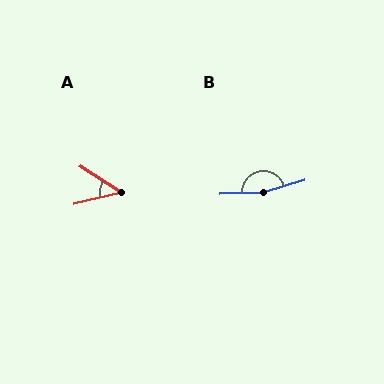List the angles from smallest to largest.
A (46°), B (164°).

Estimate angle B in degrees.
Approximately 164 degrees.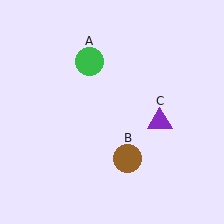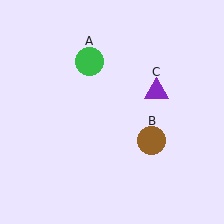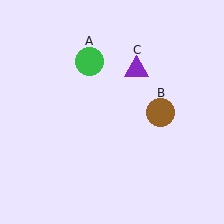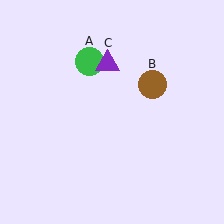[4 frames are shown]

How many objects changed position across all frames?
2 objects changed position: brown circle (object B), purple triangle (object C).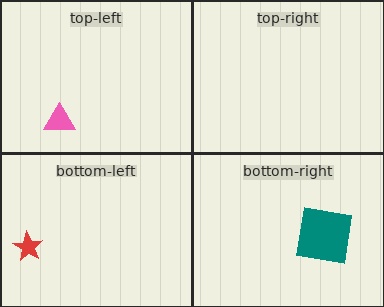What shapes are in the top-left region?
The pink triangle.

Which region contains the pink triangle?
The top-left region.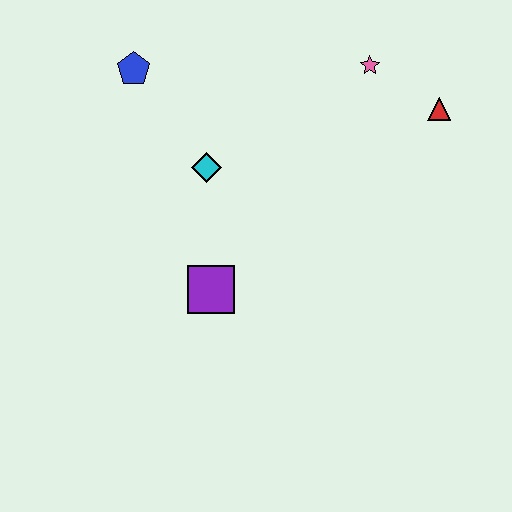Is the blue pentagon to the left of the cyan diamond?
Yes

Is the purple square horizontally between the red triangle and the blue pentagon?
Yes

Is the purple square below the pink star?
Yes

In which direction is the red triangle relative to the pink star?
The red triangle is to the right of the pink star.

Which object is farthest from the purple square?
The red triangle is farthest from the purple square.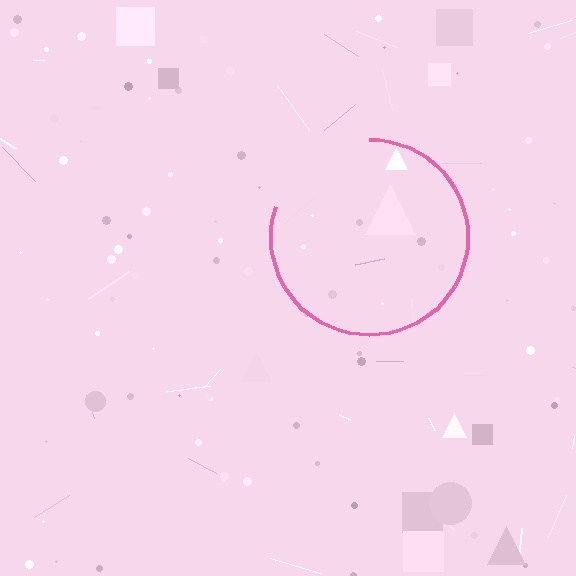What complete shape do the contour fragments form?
The contour fragments form a circle.